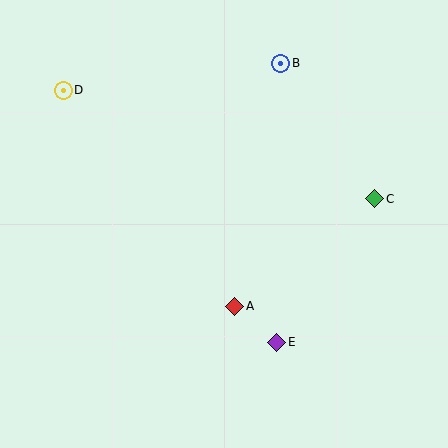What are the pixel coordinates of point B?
Point B is at (281, 63).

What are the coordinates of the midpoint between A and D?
The midpoint between A and D is at (149, 198).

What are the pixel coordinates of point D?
Point D is at (63, 90).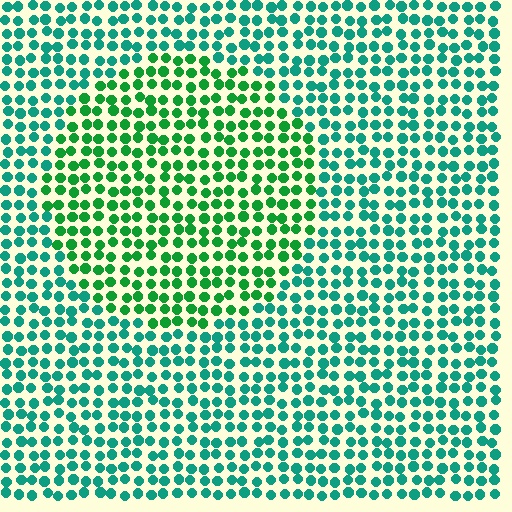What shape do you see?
I see a circle.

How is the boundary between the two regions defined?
The boundary is defined purely by a slight shift in hue (about 34 degrees). Spacing, size, and orientation are identical on both sides.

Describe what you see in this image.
The image is filled with small teal elements in a uniform arrangement. A circle-shaped region is visible where the elements are tinted to a slightly different hue, forming a subtle color boundary.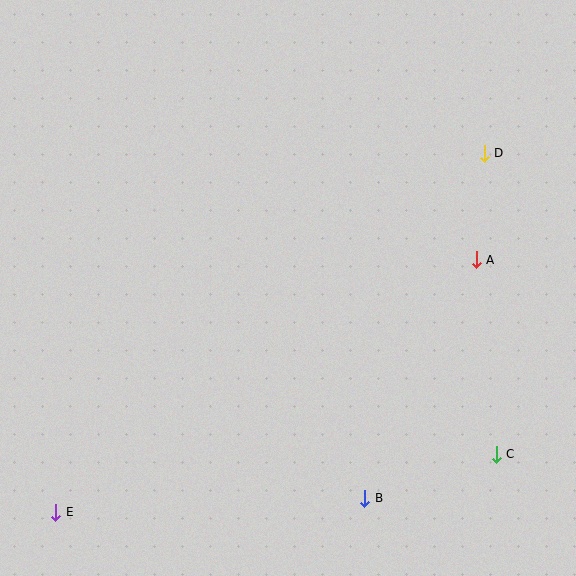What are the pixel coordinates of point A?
Point A is at (476, 260).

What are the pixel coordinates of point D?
Point D is at (484, 153).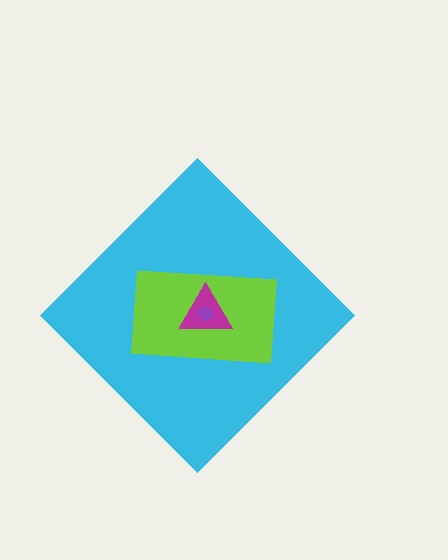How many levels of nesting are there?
4.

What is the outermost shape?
The cyan diamond.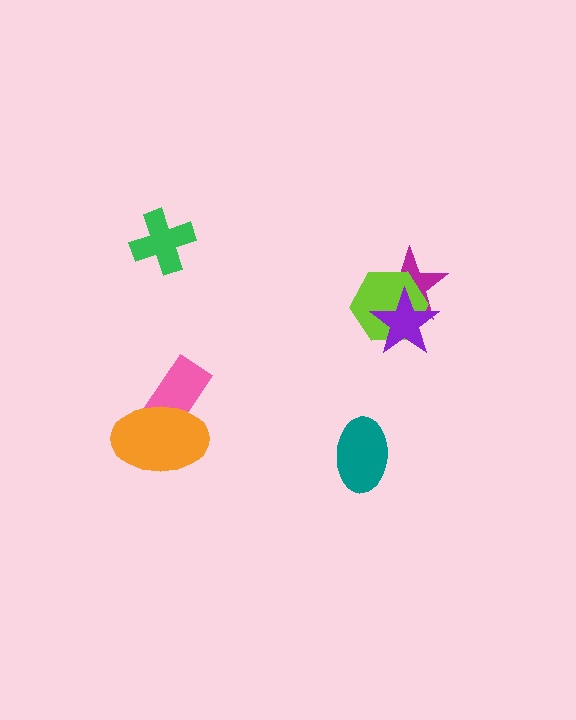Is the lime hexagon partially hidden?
Yes, it is partially covered by another shape.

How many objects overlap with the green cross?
0 objects overlap with the green cross.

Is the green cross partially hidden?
No, no other shape covers it.